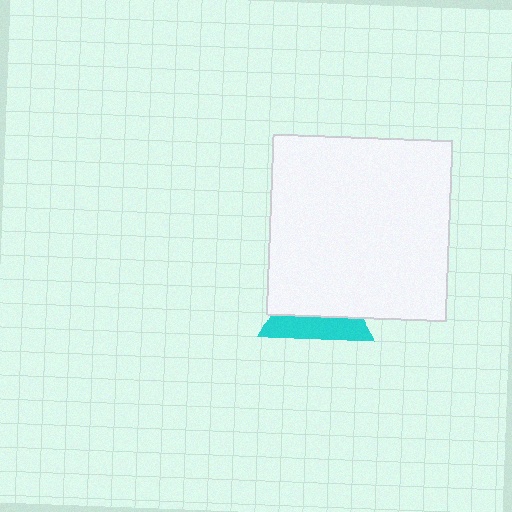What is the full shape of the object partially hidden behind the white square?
The partially hidden object is a cyan triangle.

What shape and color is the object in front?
The object in front is a white square.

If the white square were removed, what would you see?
You would see the complete cyan triangle.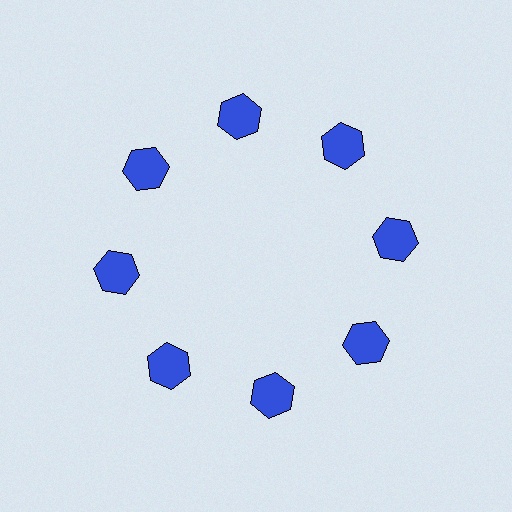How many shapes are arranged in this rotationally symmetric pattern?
There are 8 shapes, arranged in 8 groups of 1.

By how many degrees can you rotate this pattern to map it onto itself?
The pattern maps onto itself every 45 degrees of rotation.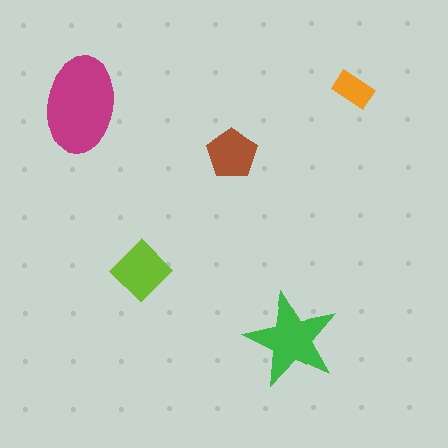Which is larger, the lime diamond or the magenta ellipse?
The magenta ellipse.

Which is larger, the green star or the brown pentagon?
The green star.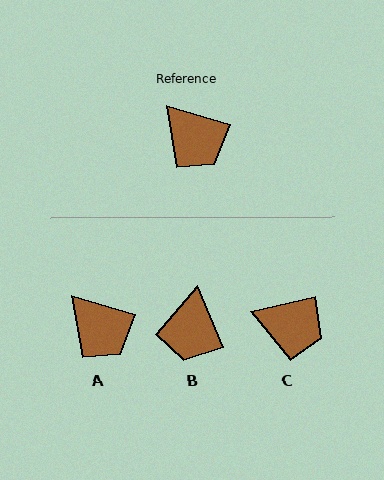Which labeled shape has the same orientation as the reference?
A.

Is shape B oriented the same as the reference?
No, it is off by about 50 degrees.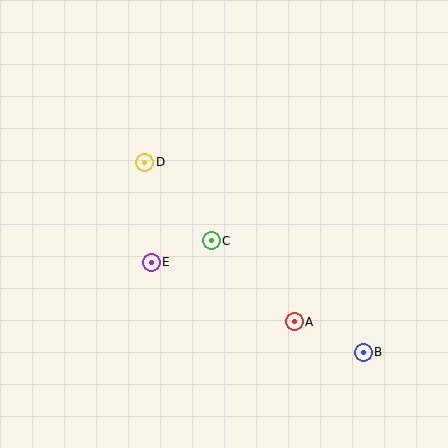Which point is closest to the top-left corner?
Point D is closest to the top-left corner.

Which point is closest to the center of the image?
Point C at (211, 241) is closest to the center.